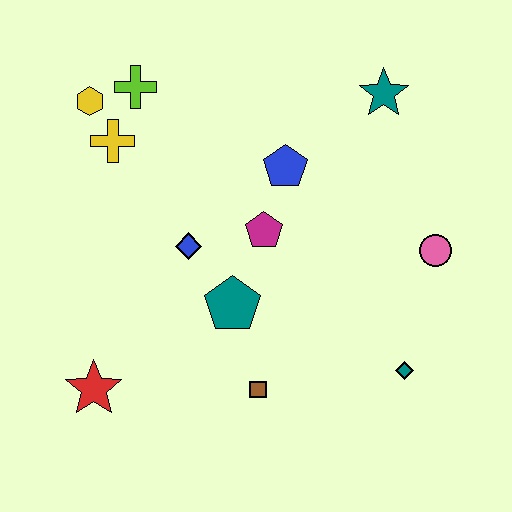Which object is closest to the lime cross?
The yellow hexagon is closest to the lime cross.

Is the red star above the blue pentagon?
No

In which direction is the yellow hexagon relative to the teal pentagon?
The yellow hexagon is above the teal pentagon.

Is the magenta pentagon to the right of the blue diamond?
Yes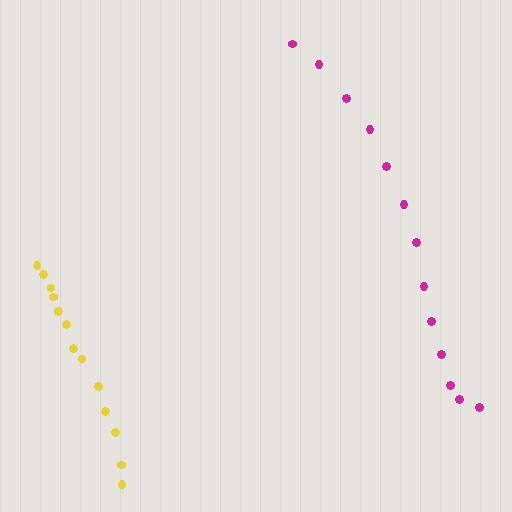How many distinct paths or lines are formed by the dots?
There are 2 distinct paths.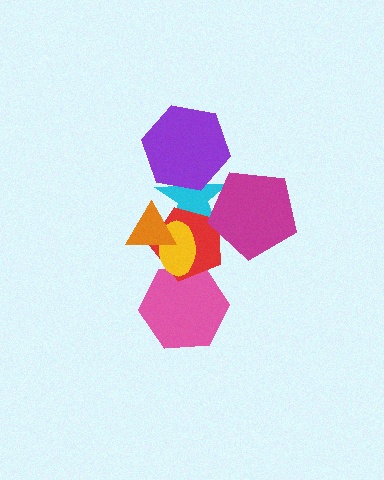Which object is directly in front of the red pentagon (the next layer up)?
The yellow ellipse is directly in front of the red pentagon.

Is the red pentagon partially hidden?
Yes, it is partially covered by another shape.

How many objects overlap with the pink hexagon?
2 objects overlap with the pink hexagon.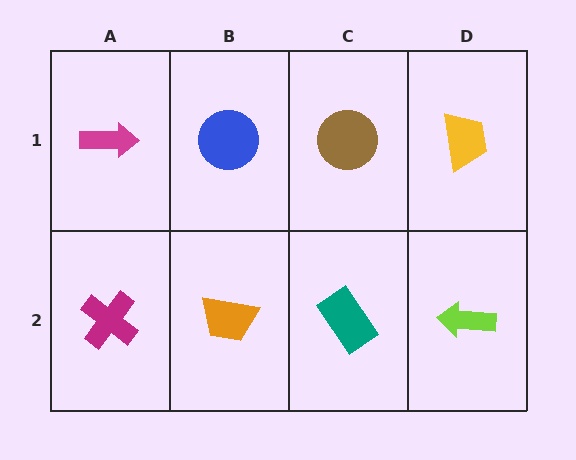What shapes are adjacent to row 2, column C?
A brown circle (row 1, column C), an orange trapezoid (row 2, column B), a lime arrow (row 2, column D).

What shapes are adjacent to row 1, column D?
A lime arrow (row 2, column D), a brown circle (row 1, column C).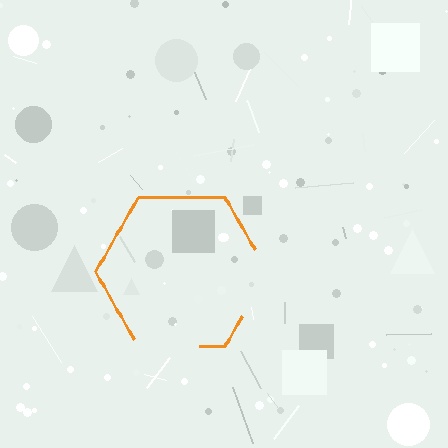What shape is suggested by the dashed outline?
The dashed outline suggests a hexagon.